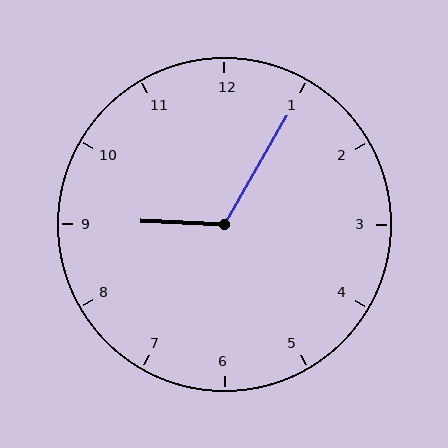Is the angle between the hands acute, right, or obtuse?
It is obtuse.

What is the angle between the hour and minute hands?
Approximately 118 degrees.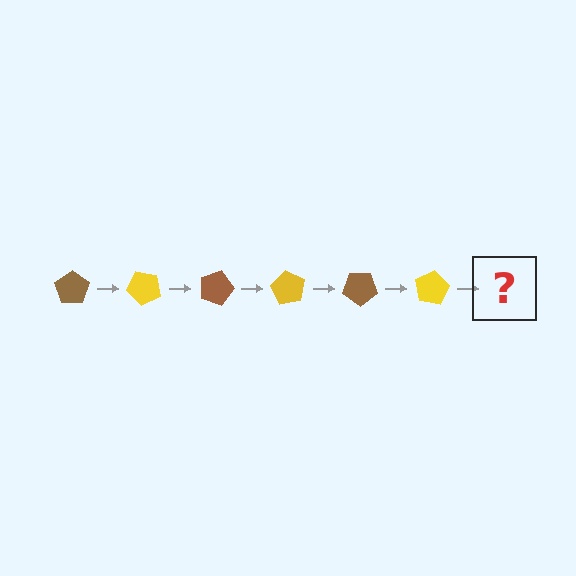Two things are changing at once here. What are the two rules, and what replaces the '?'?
The two rules are that it rotates 45 degrees each step and the color cycles through brown and yellow. The '?' should be a brown pentagon, rotated 270 degrees from the start.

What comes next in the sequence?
The next element should be a brown pentagon, rotated 270 degrees from the start.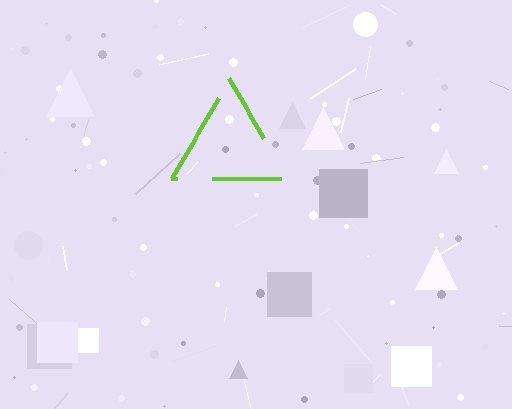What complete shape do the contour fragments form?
The contour fragments form a triangle.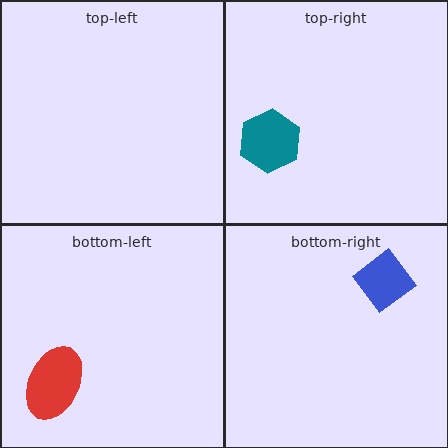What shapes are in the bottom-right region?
The blue diamond.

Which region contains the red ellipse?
The bottom-left region.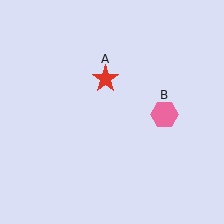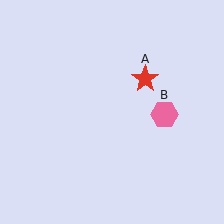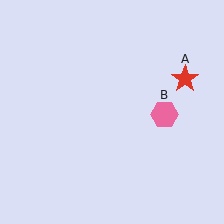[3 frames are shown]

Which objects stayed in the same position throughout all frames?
Pink hexagon (object B) remained stationary.